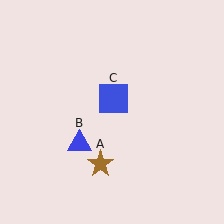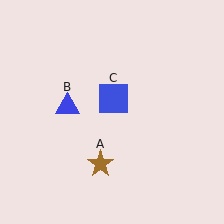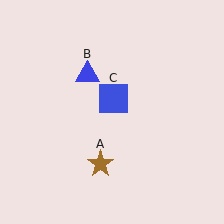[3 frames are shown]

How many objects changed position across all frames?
1 object changed position: blue triangle (object B).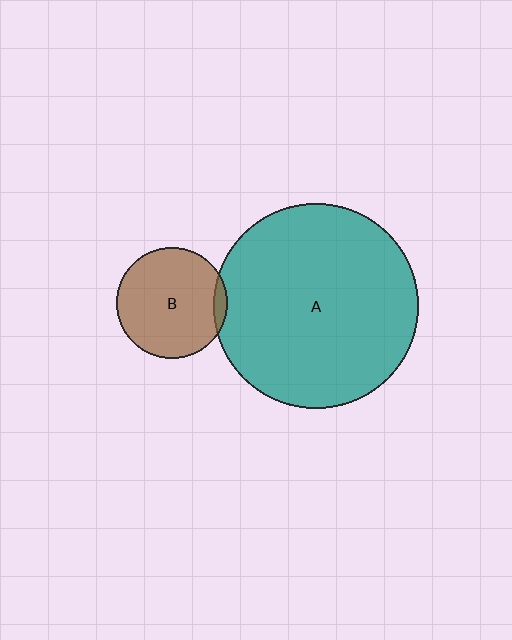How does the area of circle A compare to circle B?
Approximately 3.5 times.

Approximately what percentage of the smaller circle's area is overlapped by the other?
Approximately 5%.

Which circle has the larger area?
Circle A (teal).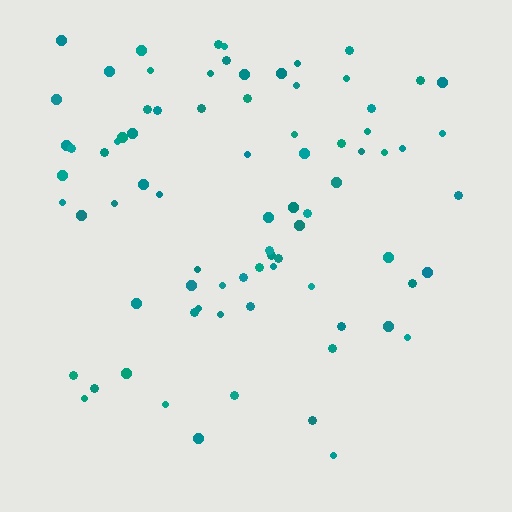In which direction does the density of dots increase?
From bottom to top, with the top side densest.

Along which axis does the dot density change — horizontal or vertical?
Vertical.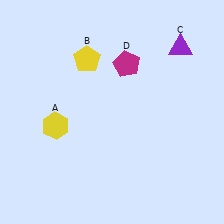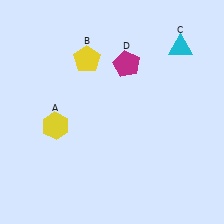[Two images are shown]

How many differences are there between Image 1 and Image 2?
There is 1 difference between the two images.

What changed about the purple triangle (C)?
In Image 1, C is purple. In Image 2, it changed to cyan.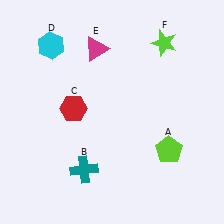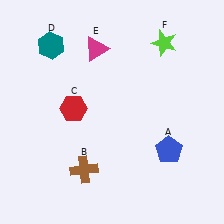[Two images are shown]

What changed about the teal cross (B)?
In Image 1, B is teal. In Image 2, it changed to brown.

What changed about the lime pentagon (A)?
In Image 1, A is lime. In Image 2, it changed to blue.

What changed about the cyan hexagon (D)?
In Image 1, D is cyan. In Image 2, it changed to teal.